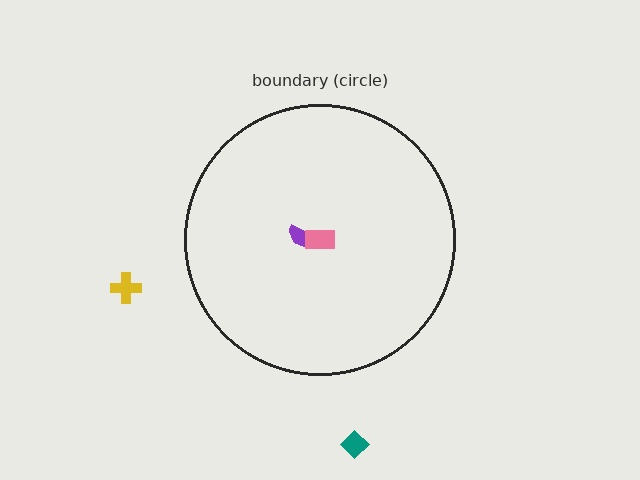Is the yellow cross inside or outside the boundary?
Outside.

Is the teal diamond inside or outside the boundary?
Outside.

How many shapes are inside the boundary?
2 inside, 2 outside.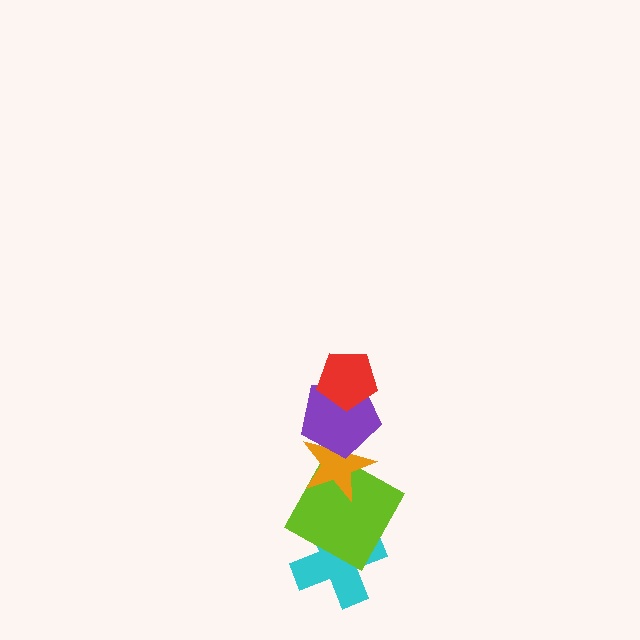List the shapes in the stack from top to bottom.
From top to bottom: the red pentagon, the purple pentagon, the orange star, the lime square, the cyan cross.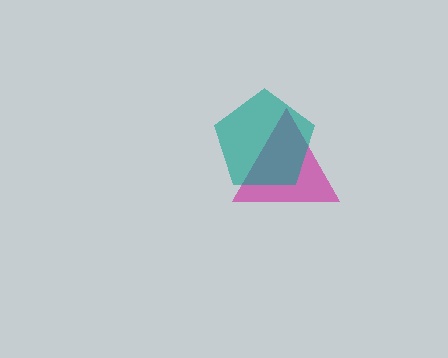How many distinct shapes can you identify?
There are 2 distinct shapes: a magenta triangle, a teal pentagon.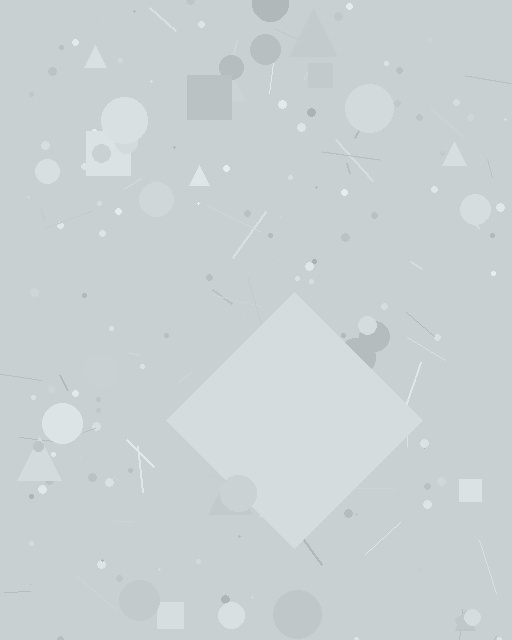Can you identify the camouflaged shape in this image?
The camouflaged shape is a diamond.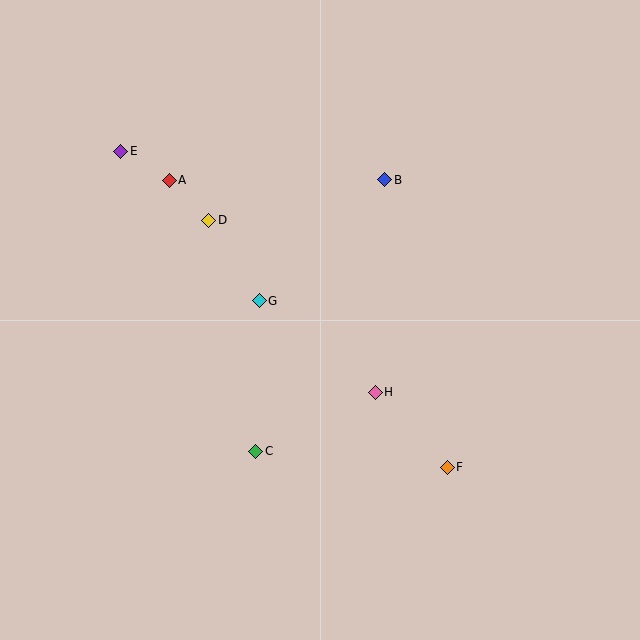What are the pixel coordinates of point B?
Point B is at (385, 180).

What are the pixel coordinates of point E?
Point E is at (121, 151).